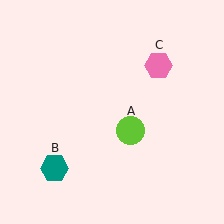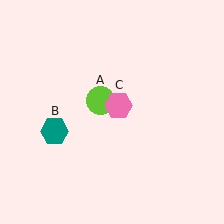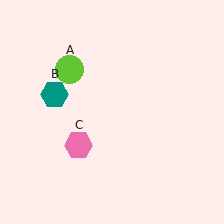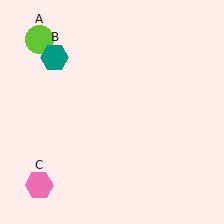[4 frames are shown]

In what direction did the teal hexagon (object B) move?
The teal hexagon (object B) moved up.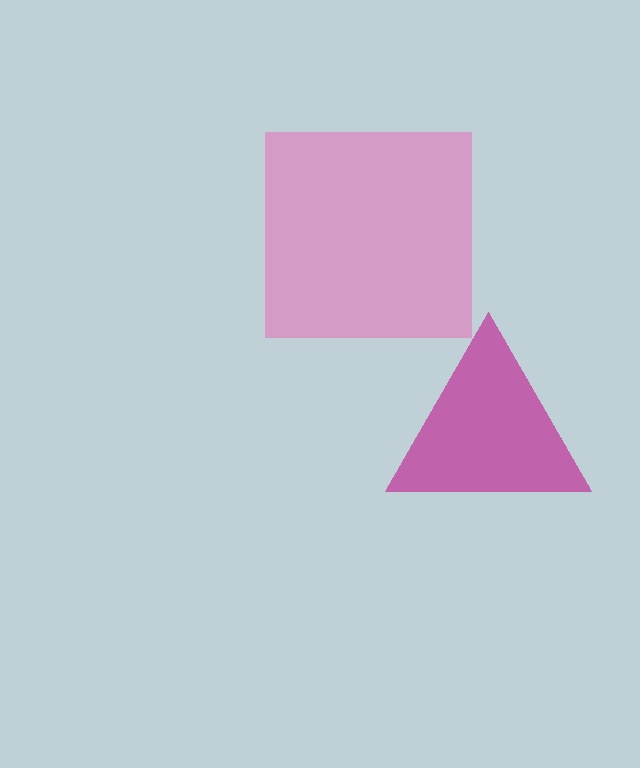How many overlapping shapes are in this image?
There are 2 overlapping shapes in the image.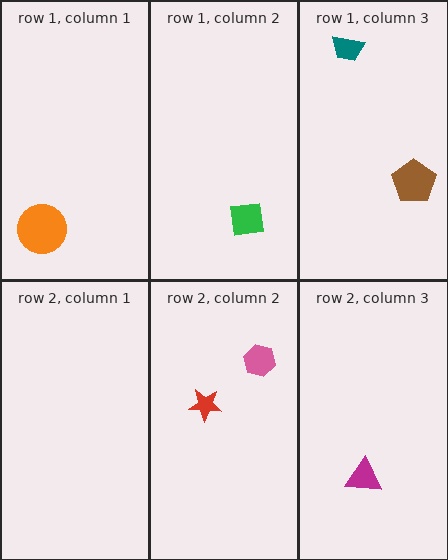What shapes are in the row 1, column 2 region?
The green square.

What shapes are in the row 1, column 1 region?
The orange circle.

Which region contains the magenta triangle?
The row 2, column 3 region.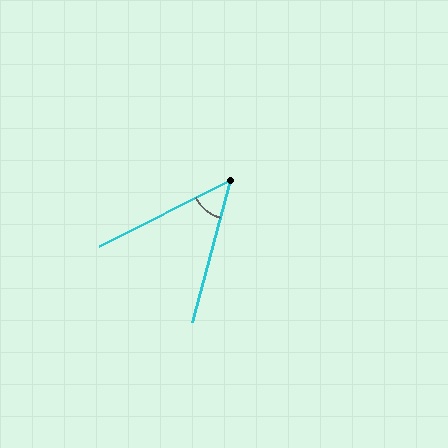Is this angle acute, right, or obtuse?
It is acute.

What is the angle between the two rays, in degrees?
Approximately 48 degrees.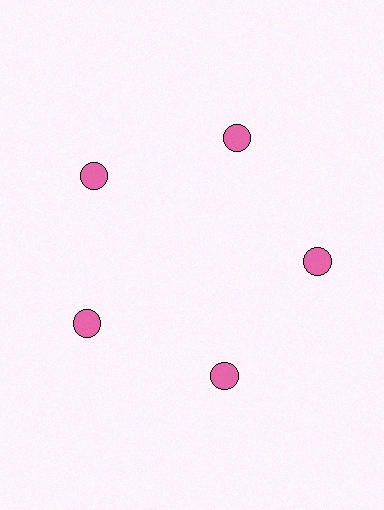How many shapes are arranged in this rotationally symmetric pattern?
There are 5 shapes, arranged in 5 groups of 1.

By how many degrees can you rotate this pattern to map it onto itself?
The pattern maps onto itself every 72 degrees of rotation.